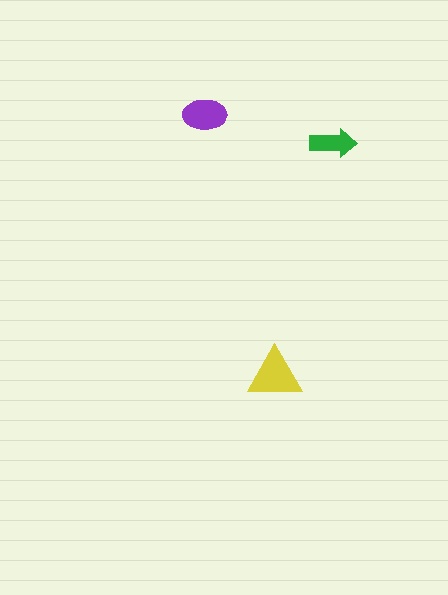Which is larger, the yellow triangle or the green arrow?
The yellow triangle.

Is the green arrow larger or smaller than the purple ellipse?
Smaller.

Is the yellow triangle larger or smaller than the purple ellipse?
Larger.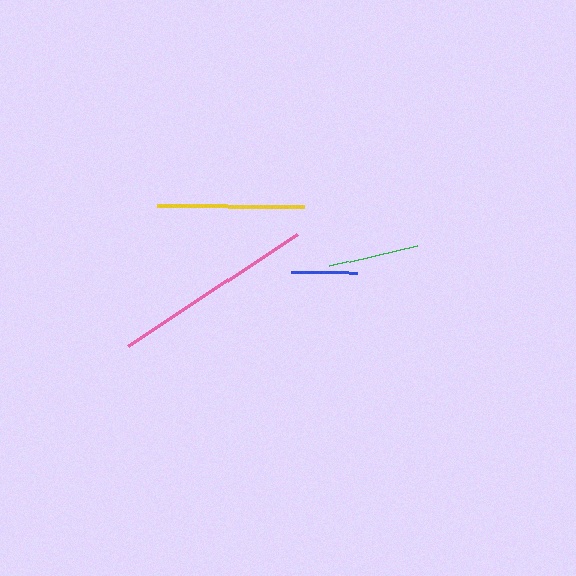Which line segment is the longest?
The pink line is the longest at approximately 204 pixels.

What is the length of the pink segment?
The pink segment is approximately 204 pixels long.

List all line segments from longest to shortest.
From longest to shortest: pink, yellow, green, blue.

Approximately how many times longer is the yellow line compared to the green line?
The yellow line is approximately 1.6 times the length of the green line.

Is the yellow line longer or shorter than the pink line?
The pink line is longer than the yellow line.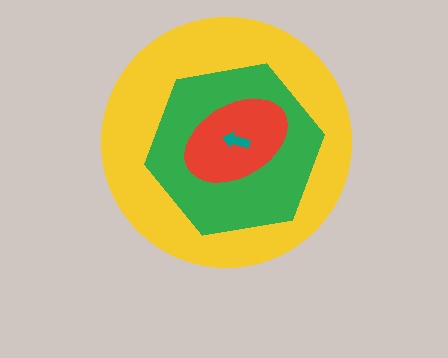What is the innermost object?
The teal arrow.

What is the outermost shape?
The yellow circle.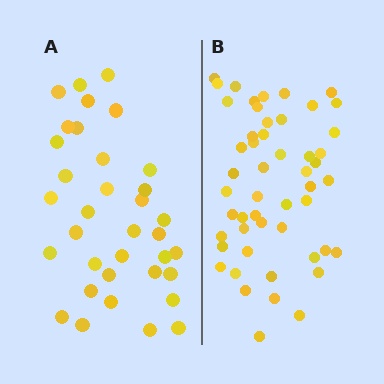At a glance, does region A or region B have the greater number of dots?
Region B (the right region) has more dots.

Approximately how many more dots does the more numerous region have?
Region B has approximately 15 more dots than region A.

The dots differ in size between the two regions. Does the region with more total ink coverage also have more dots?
No. Region A has more total ink coverage because its dots are larger, but region B actually contains more individual dots. Total area can be misleading — the number of items is what matters here.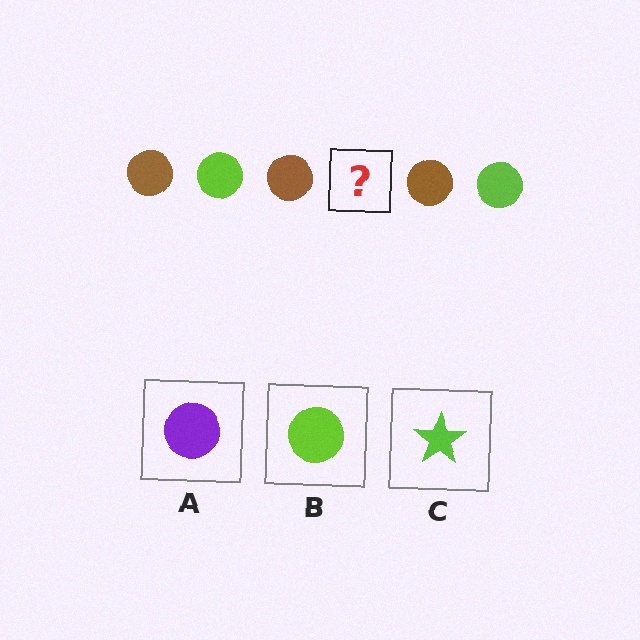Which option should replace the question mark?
Option B.